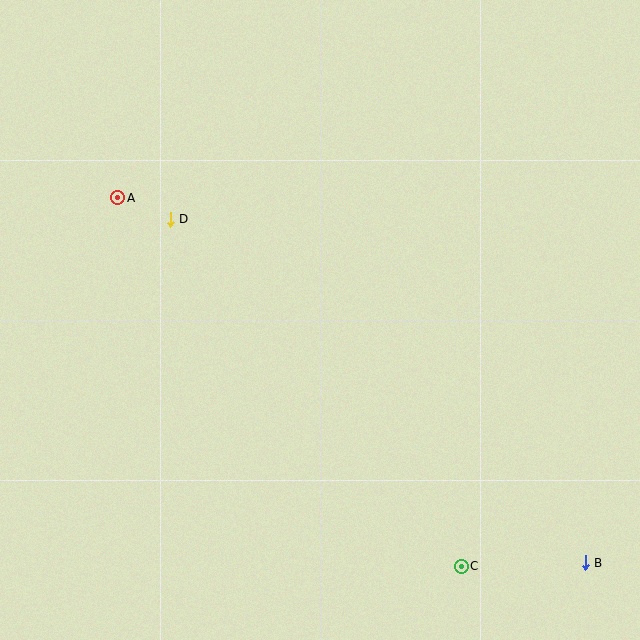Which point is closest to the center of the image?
Point D at (170, 219) is closest to the center.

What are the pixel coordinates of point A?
Point A is at (118, 198).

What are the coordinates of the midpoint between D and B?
The midpoint between D and B is at (378, 391).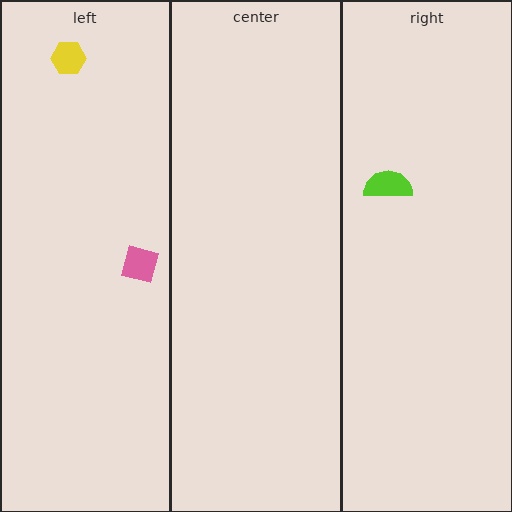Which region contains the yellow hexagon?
The left region.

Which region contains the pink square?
The left region.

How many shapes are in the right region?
1.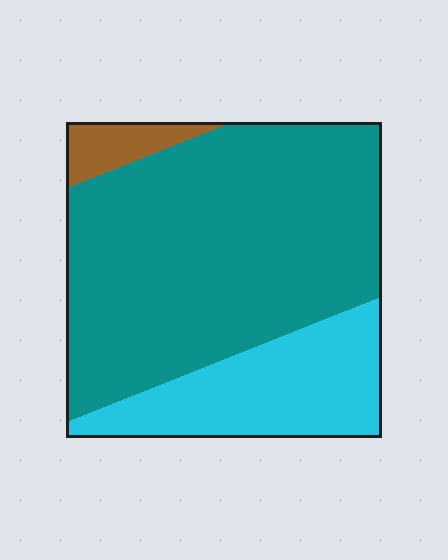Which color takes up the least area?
Brown, at roughly 5%.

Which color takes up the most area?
Teal, at roughly 70%.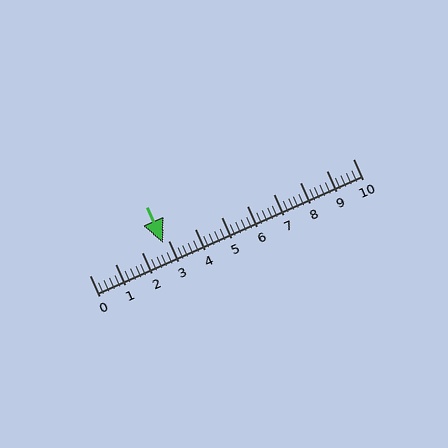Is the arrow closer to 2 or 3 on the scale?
The arrow is closer to 3.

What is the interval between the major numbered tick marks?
The major tick marks are spaced 1 units apart.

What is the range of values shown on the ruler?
The ruler shows values from 0 to 10.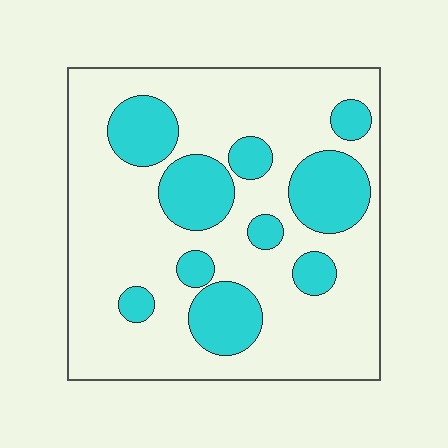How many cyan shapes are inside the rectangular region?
10.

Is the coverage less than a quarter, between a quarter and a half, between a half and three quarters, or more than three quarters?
Between a quarter and a half.